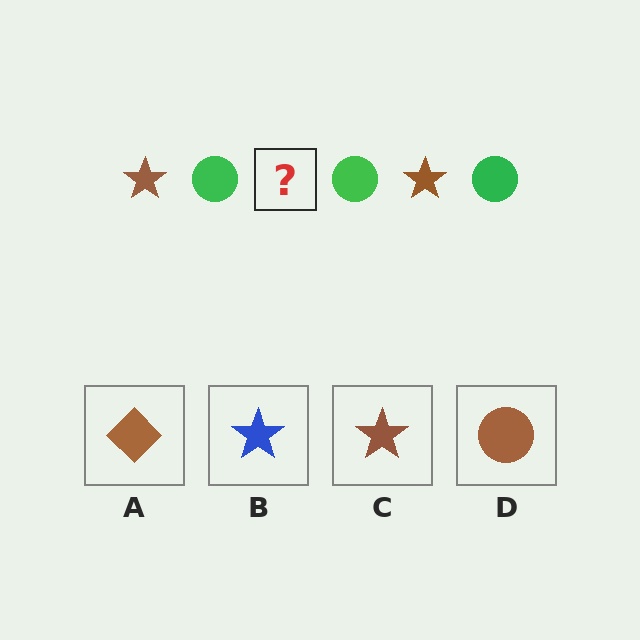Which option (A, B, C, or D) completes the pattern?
C.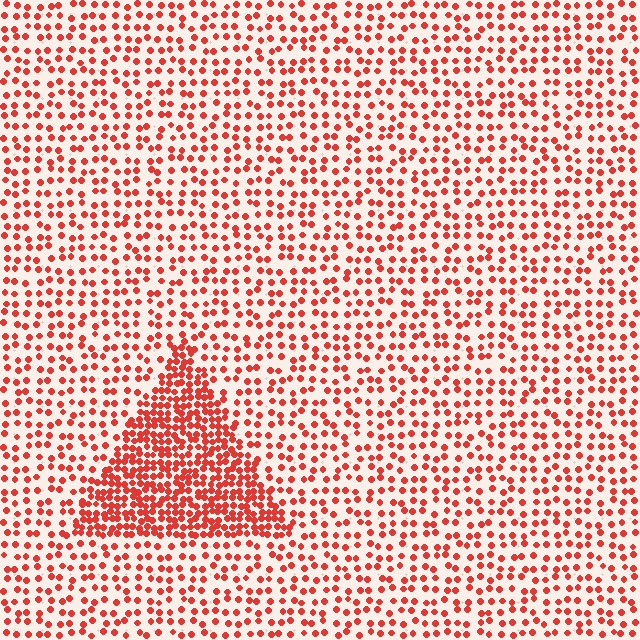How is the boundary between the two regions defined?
The boundary is defined by a change in element density (approximately 2.4x ratio). All elements are the same color, size, and shape.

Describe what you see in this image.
The image contains small red elements arranged at two different densities. A triangle-shaped region is visible where the elements are more densely packed than the surrounding area.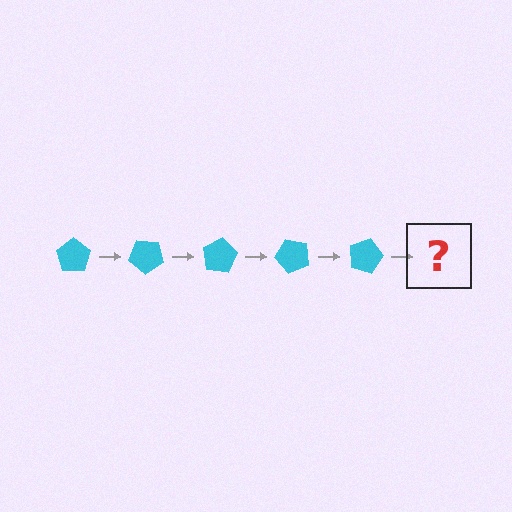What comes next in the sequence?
The next element should be a cyan pentagon rotated 200 degrees.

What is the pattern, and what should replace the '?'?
The pattern is that the pentagon rotates 40 degrees each step. The '?' should be a cyan pentagon rotated 200 degrees.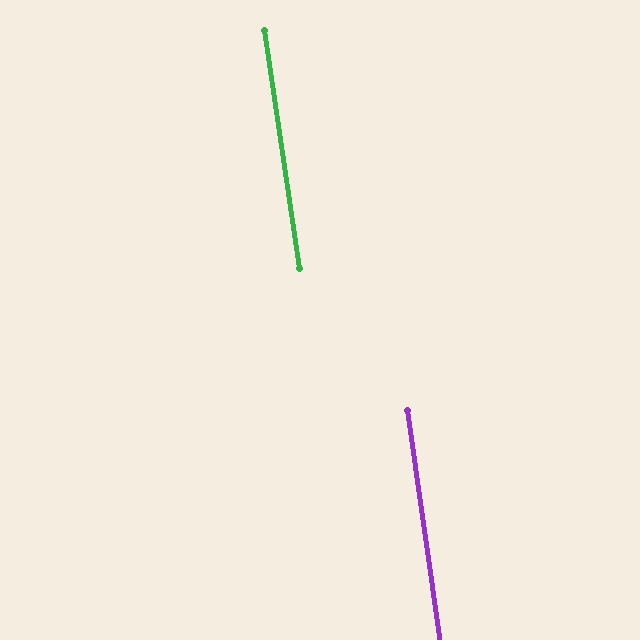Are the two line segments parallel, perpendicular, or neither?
Parallel — their directions differ by only 0.0°.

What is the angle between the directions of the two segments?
Approximately 0 degrees.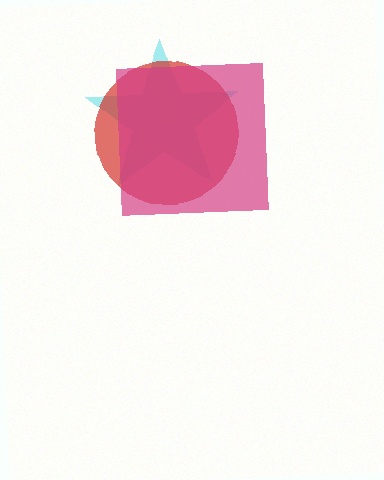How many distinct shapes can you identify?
There are 3 distinct shapes: a cyan star, a red circle, a magenta square.